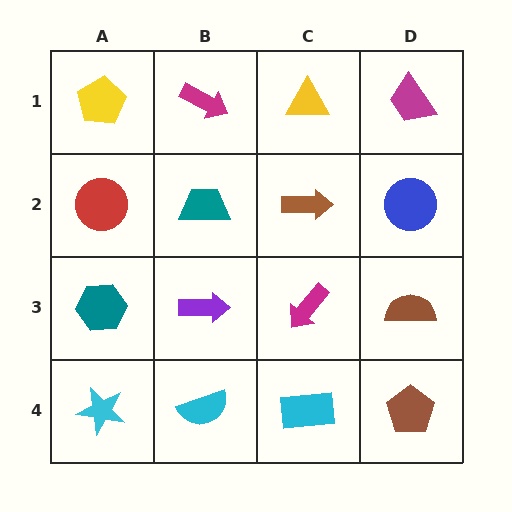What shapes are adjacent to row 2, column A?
A yellow pentagon (row 1, column A), a teal hexagon (row 3, column A), a teal trapezoid (row 2, column B).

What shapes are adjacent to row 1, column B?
A teal trapezoid (row 2, column B), a yellow pentagon (row 1, column A), a yellow triangle (row 1, column C).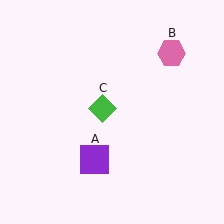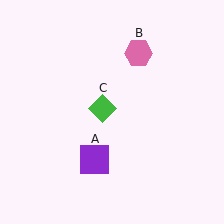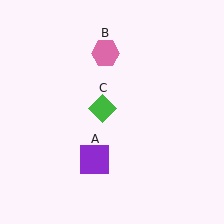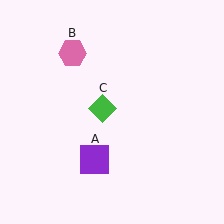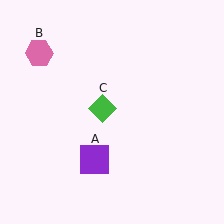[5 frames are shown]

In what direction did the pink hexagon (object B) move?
The pink hexagon (object B) moved left.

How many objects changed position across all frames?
1 object changed position: pink hexagon (object B).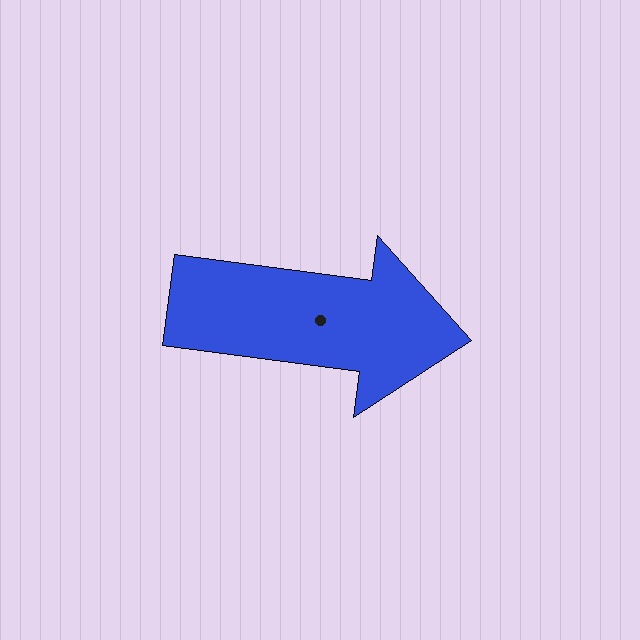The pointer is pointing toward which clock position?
Roughly 3 o'clock.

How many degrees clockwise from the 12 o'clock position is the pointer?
Approximately 98 degrees.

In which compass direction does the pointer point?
East.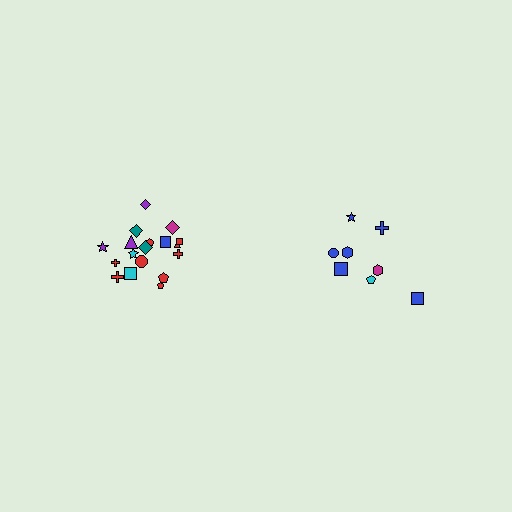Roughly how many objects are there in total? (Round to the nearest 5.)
Roughly 25 objects in total.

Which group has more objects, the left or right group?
The left group.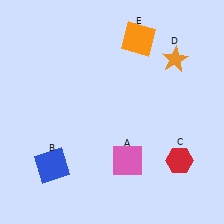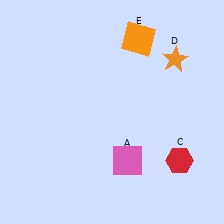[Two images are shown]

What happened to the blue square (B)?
The blue square (B) was removed in Image 2. It was in the bottom-left area of Image 1.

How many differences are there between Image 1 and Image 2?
There is 1 difference between the two images.